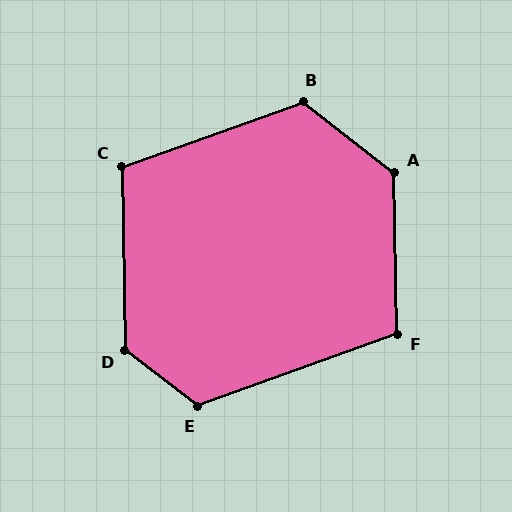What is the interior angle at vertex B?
Approximately 122 degrees (obtuse).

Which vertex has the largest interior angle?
A, at approximately 129 degrees.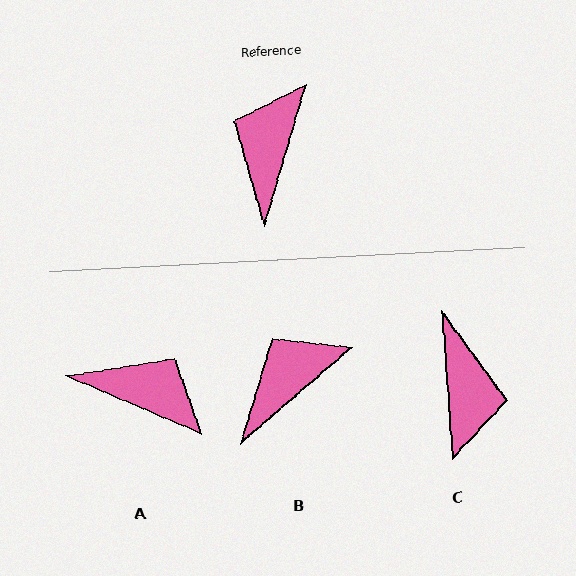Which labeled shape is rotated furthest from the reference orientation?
C, about 160 degrees away.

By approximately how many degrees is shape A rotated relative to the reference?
Approximately 97 degrees clockwise.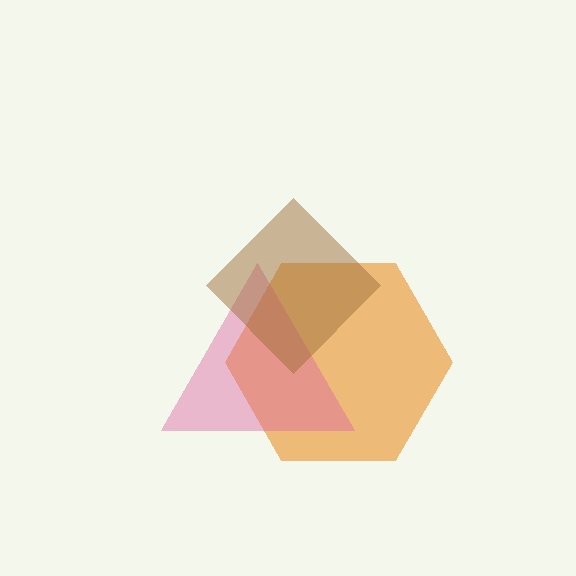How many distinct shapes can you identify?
There are 3 distinct shapes: an orange hexagon, a pink triangle, a brown diamond.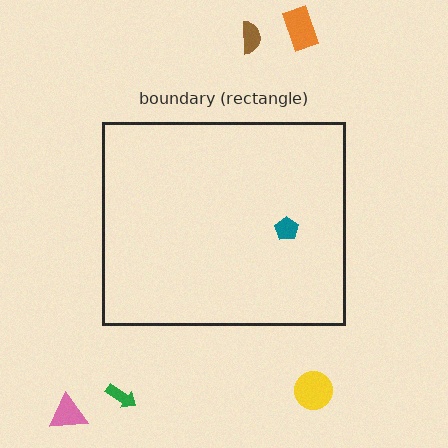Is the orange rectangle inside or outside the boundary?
Outside.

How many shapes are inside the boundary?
1 inside, 5 outside.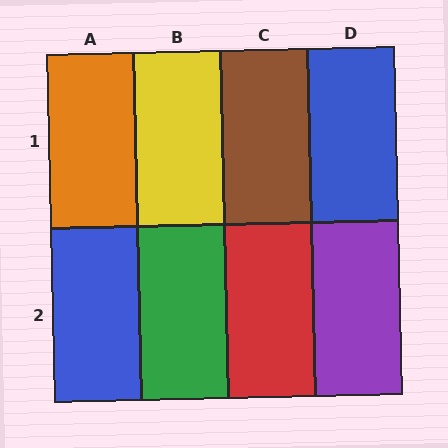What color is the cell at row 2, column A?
Blue.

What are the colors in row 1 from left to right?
Orange, yellow, brown, blue.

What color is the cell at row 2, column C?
Red.